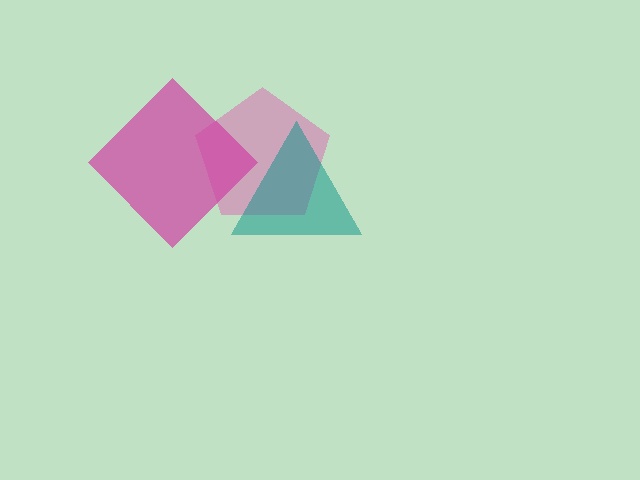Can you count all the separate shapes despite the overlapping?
Yes, there are 3 separate shapes.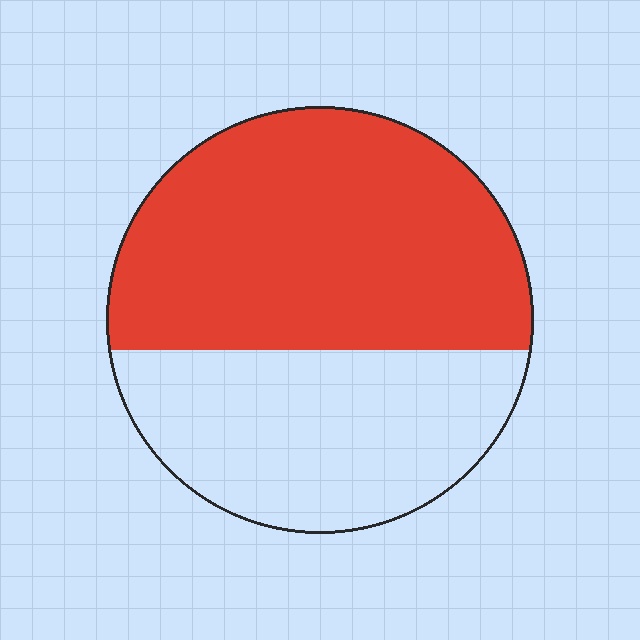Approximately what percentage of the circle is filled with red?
Approximately 60%.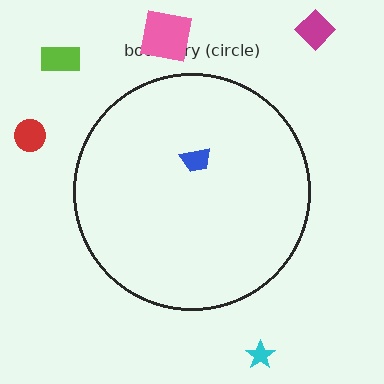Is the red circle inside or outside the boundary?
Outside.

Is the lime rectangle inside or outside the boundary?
Outside.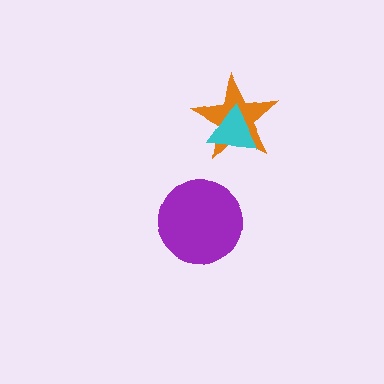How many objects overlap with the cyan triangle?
1 object overlaps with the cyan triangle.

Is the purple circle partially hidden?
No, no other shape covers it.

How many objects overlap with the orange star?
1 object overlaps with the orange star.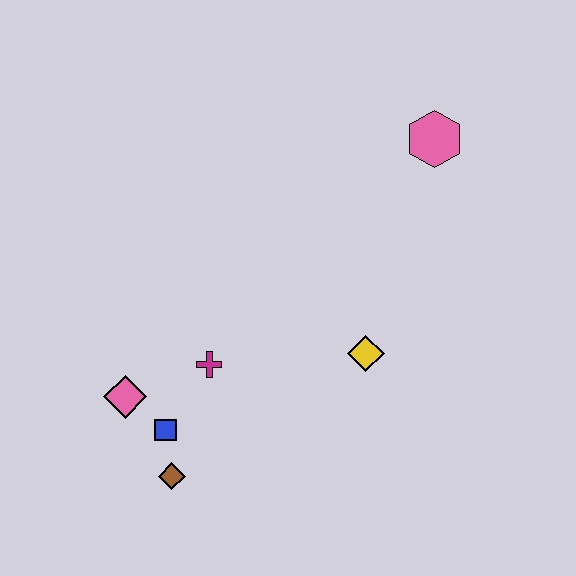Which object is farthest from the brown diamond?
The pink hexagon is farthest from the brown diamond.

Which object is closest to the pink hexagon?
The yellow diamond is closest to the pink hexagon.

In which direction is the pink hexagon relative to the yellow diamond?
The pink hexagon is above the yellow diamond.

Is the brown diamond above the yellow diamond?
No